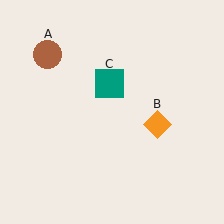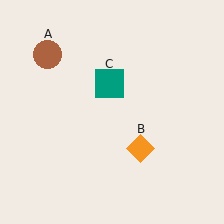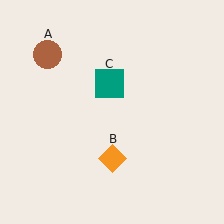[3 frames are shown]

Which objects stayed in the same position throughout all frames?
Brown circle (object A) and teal square (object C) remained stationary.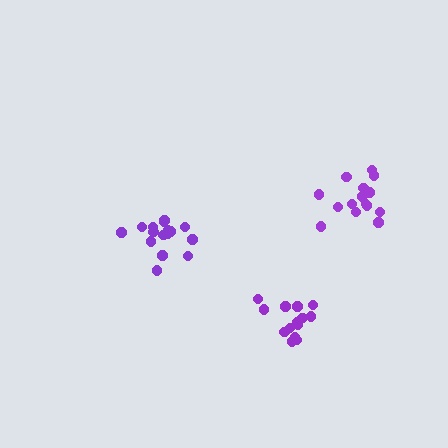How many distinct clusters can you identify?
There are 3 distinct clusters.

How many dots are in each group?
Group 1: 16 dots, Group 2: 15 dots, Group 3: 14 dots (45 total).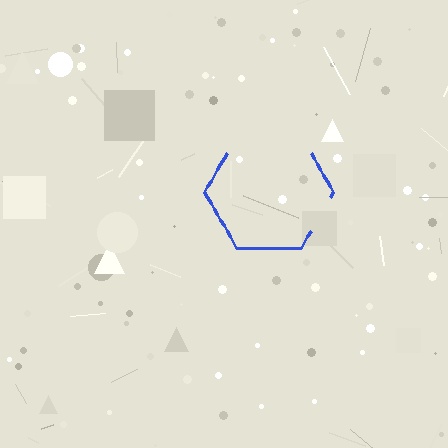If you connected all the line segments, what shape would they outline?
They would outline a hexagon.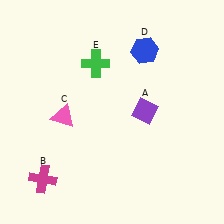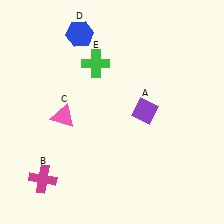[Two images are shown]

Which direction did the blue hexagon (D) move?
The blue hexagon (D) moved left.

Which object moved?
The blue hexagon (D) moved left.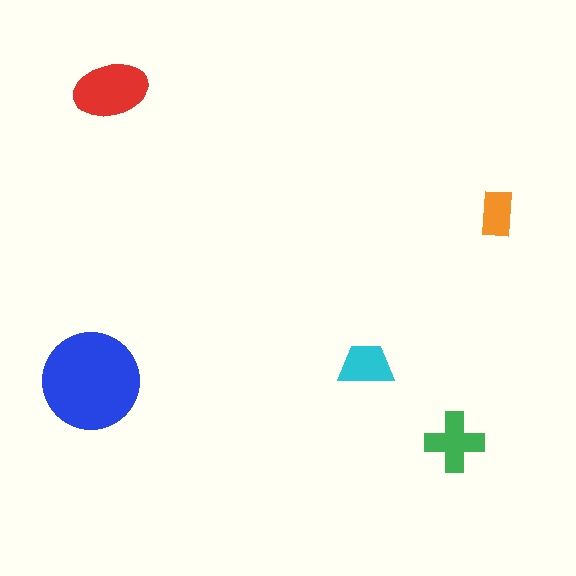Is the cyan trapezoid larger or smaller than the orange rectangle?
Larger.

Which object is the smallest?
The orange rectangle.